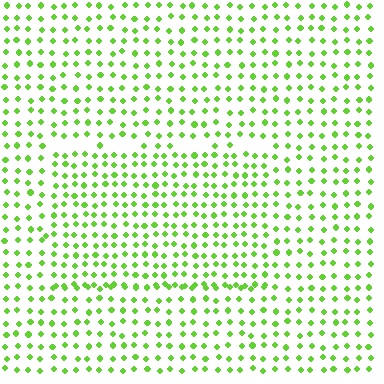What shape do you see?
I see a rectangle.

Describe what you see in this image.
The image contains small lime elements arranged at two different densities. A rectangle-shaped region is visible where the elements are more densely packed than the surrounding area.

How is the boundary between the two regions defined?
The boundary is defined by a change in element density (approximately 1.4x ratio). All elements are the same color, size, and shape.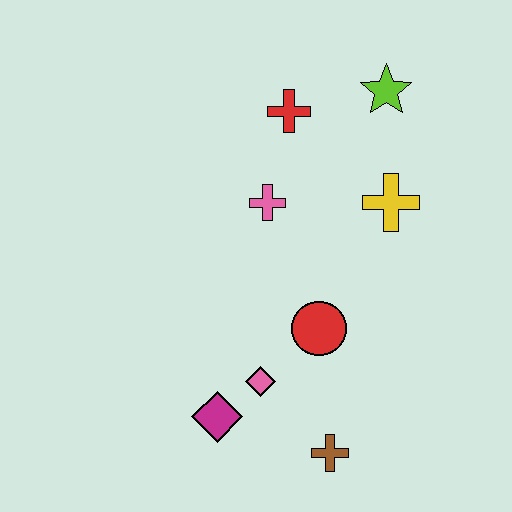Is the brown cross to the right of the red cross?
Yes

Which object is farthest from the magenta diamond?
The lime star is farthest from the magenta diamond.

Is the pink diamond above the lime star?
No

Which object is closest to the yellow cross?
The lime star is closest to the yellow cross.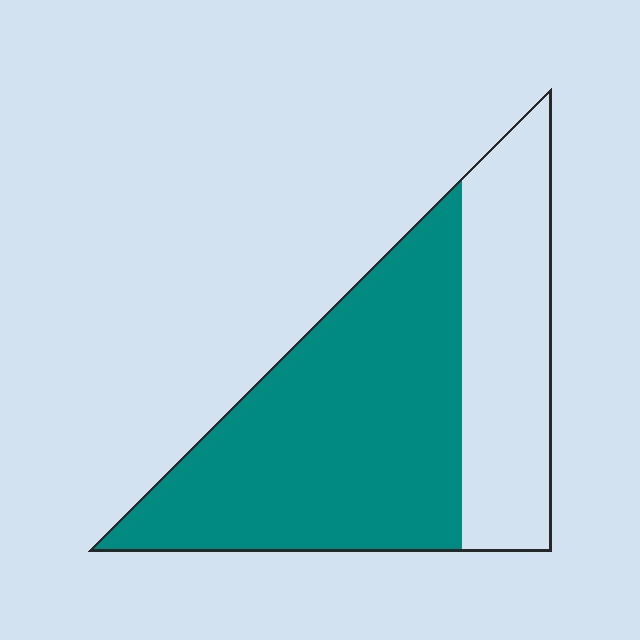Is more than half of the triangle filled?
Yes.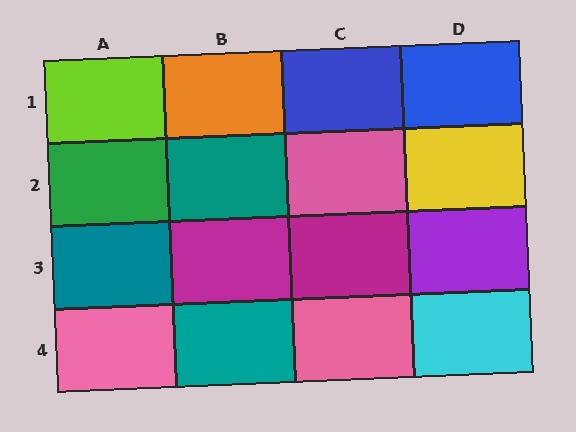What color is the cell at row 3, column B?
Magenta.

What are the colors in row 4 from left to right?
Pink, teal, pink, cyan.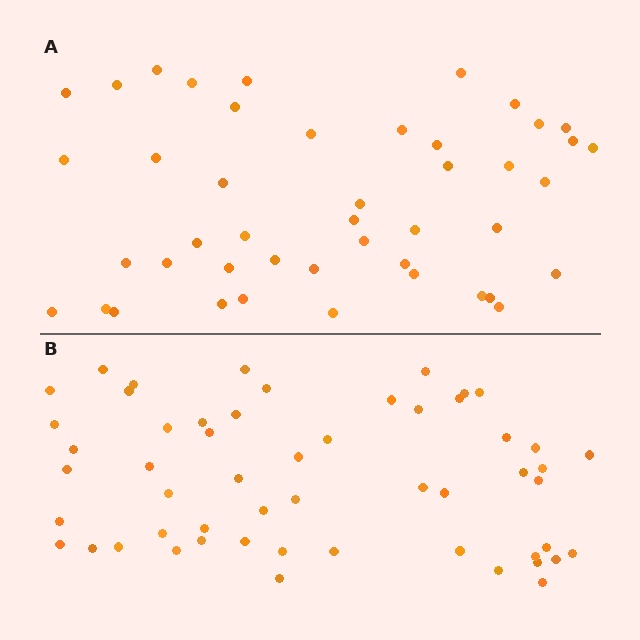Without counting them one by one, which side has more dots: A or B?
Region B (the bottom region) has more dots.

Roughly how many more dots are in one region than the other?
Region B has roughly 8 or so more dots than region A.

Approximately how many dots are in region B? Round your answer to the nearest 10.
About 50 dots. (The exact count is 54, which rounds to 50.)